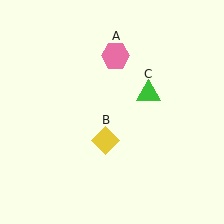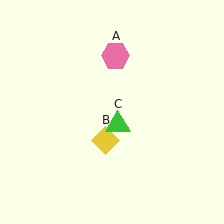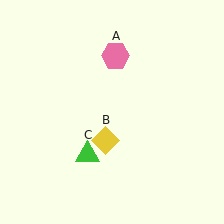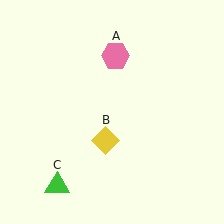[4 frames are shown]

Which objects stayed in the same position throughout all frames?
Pink hexagon (object A) and yellow diamond (object B) remained stationary.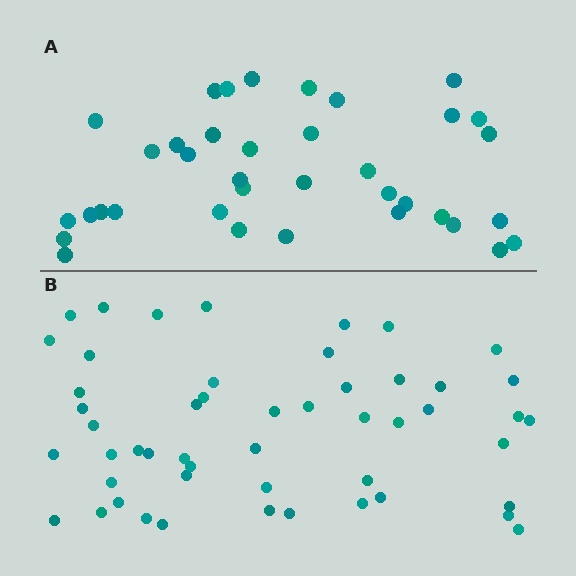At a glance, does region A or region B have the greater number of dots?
Region B (the bottom region) has more dots.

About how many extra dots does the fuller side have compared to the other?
Region B has approximately 15 more dots than region A.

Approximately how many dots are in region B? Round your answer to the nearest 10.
About 50 dots. (The exact count is 51, which rounds to 50.)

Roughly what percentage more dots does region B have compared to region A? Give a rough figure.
About 40% more.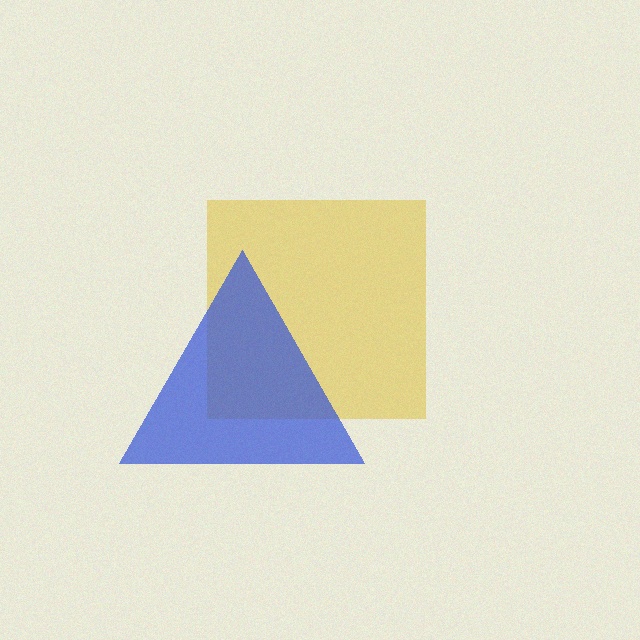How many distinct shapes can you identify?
There are 2 distinct shapes: a yellow square, a blue triangle.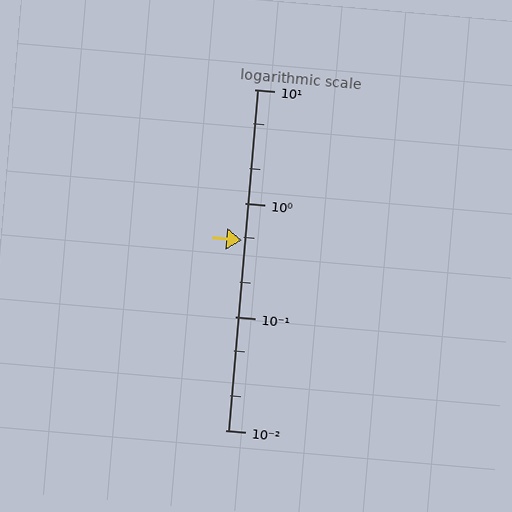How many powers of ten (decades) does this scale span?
The scale spans 3 decades, from 0.01 to 10.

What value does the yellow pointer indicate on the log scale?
The pointer indicates approximately 0.47.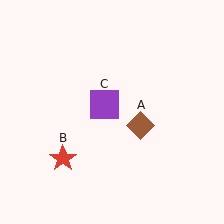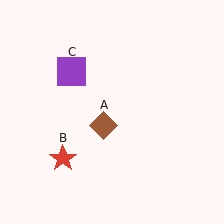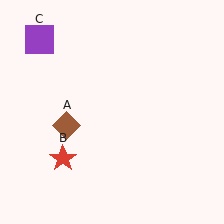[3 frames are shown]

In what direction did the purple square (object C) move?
The purple square (object C) moved up and to the left.